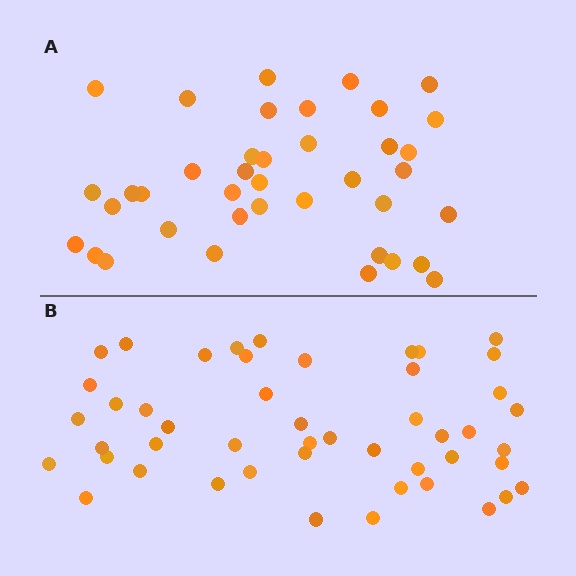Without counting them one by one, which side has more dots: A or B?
Region B (the bottom region) has more dots.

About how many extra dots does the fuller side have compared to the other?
Region B has roughly 8 or so more dots than region A.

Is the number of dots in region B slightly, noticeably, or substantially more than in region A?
Region B has only slightly more — the two regions are fairly close. The ratio is roughly 1.2 to 1.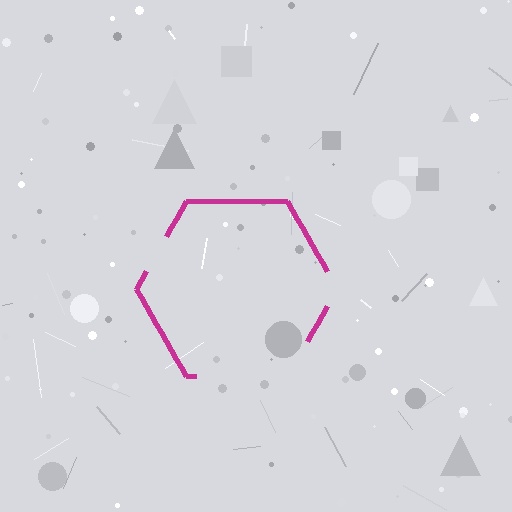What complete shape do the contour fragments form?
The contour fragments form a hexagon.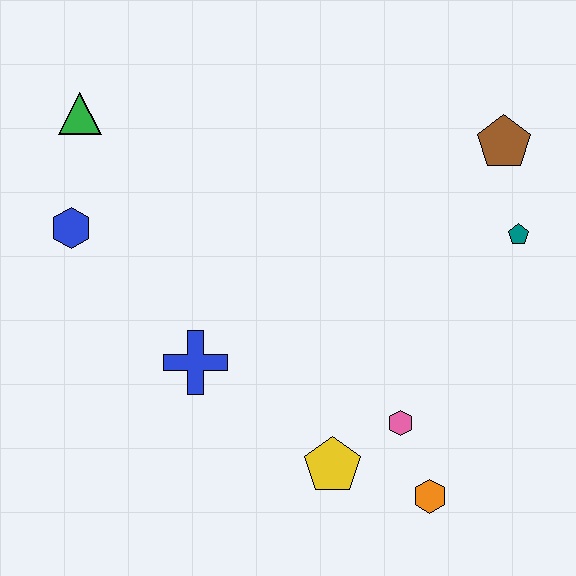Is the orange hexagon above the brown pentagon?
No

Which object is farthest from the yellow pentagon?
The green triangle is farthest from the yellow pentagon.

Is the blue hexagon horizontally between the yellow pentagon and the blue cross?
No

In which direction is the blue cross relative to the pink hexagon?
The blue cross is to the left of the pink hexagon.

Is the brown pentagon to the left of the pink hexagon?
No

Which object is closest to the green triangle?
The blue hexagon is closest to the green triangle.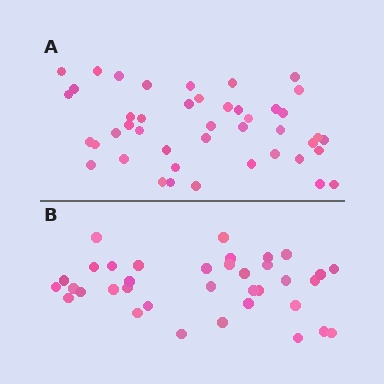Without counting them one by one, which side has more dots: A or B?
Region A (the top region) has more dots.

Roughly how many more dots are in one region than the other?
Region A has roughly 8 or so more dots than region B.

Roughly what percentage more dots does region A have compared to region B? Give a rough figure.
About 20% more.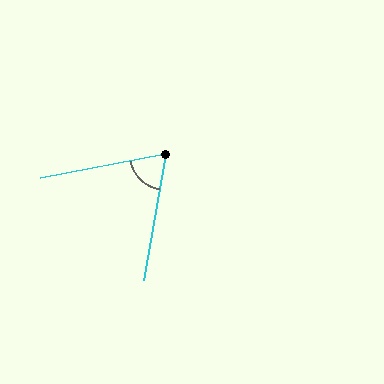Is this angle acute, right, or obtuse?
It is acute.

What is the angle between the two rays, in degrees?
Approximately 69 degrees.